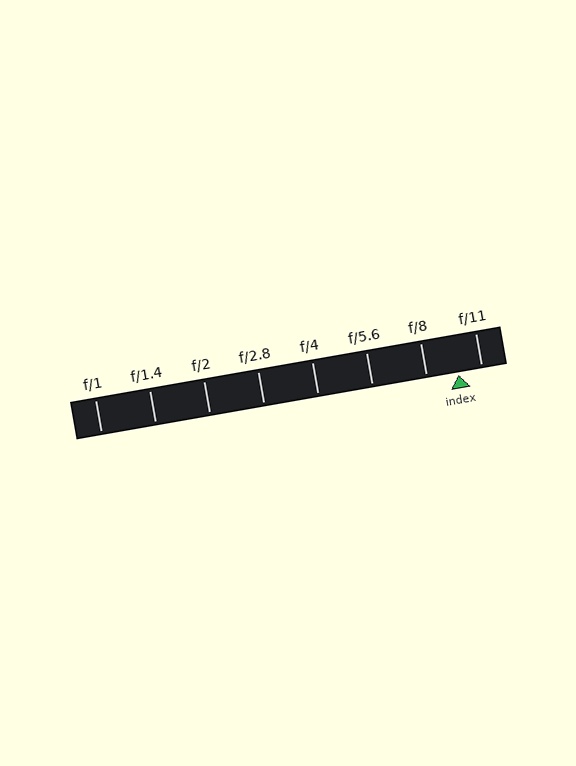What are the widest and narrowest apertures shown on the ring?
The widest aperture shown is f/1 and the narrowest is f/11.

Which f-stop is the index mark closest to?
The index mark is closest to f/11.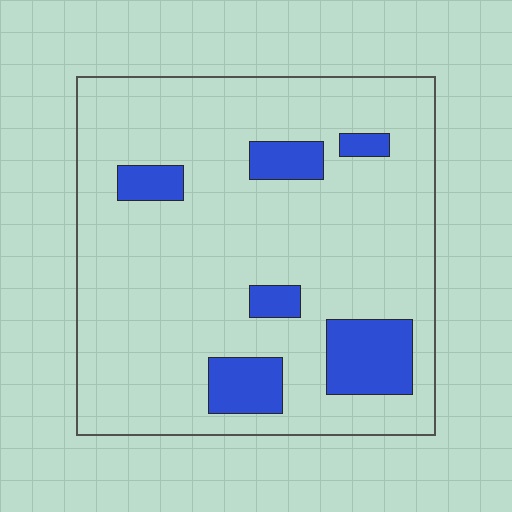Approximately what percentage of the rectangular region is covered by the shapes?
Approximately 15%.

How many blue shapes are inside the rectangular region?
6.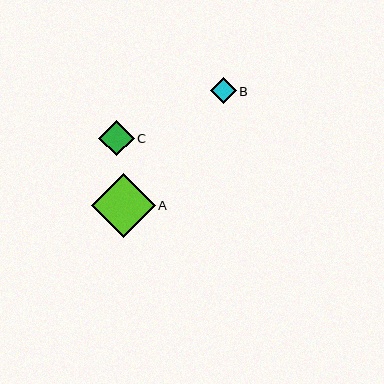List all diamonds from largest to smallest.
From largest to smallest: A, C, B.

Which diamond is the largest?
Diamond A is the largest with a size of approximately 64 pixels.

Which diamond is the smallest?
Diamond B is the smallest with a size of approximately 26 pixels.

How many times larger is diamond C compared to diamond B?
Diamond C is approximately 1.4 times the size of diamond B.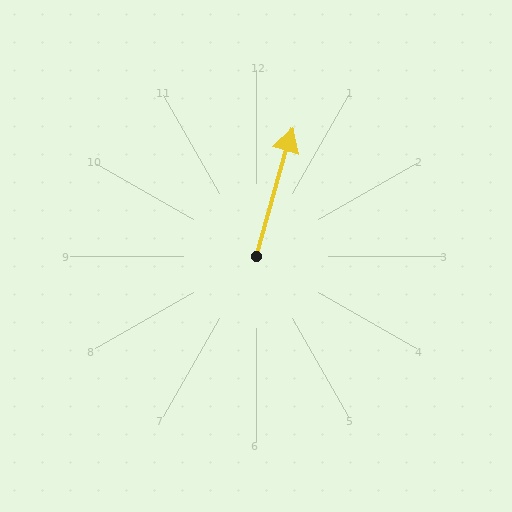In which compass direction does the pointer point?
North.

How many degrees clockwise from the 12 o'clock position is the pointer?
Approximately 16 degrees.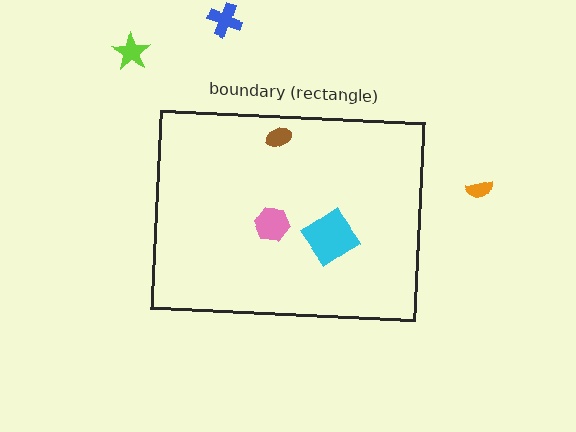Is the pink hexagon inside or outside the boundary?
Inside.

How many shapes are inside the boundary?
3 inside, 3 outside.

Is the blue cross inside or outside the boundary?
Outside.